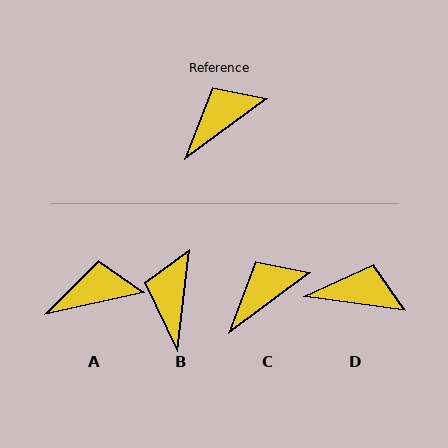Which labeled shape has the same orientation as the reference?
C.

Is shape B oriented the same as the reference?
No, it is off by about 47 degrees.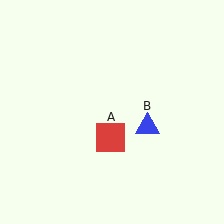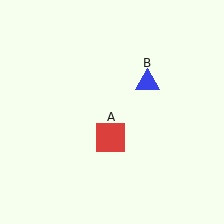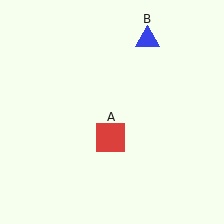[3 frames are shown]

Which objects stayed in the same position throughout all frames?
Red square (object A) remained stationary.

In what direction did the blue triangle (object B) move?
The blue triangle (object B) moved up.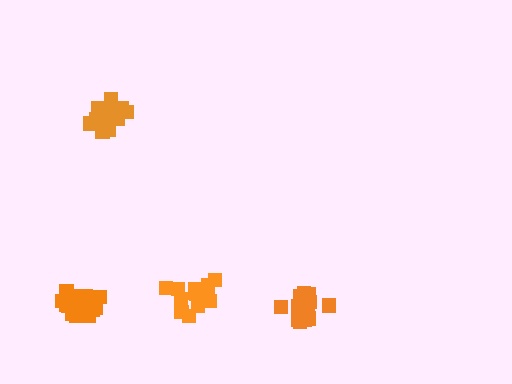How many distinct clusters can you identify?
There are 4 distinct clusters.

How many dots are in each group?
Group 1: 13 dots, Group 2: 18 dots, Group 3: 15 dots, Group 4: 15 dots (61 total).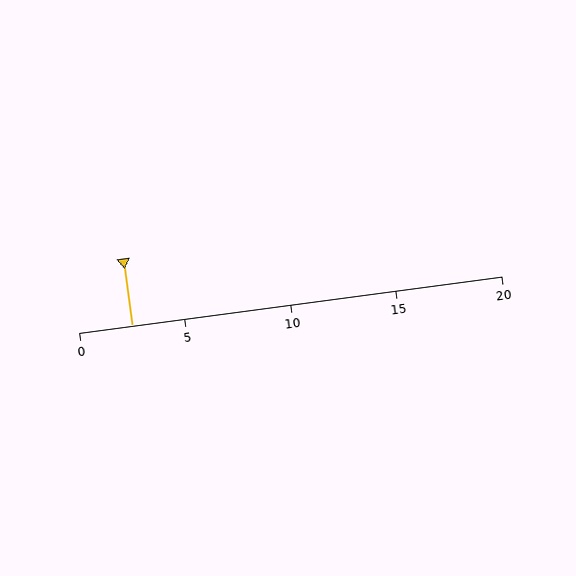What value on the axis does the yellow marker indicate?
The marker indicates approximately 2.5.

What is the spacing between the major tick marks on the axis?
The major ticks are spaced 5 apart.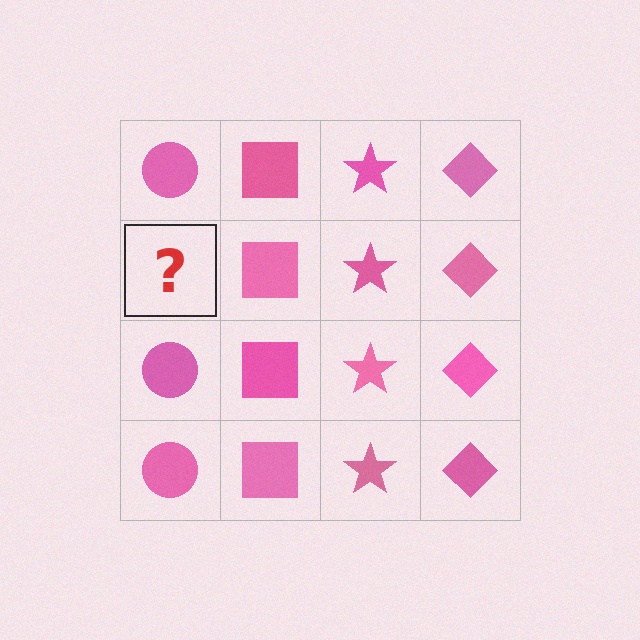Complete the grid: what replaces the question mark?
The question mark should be replaced with a pink circle.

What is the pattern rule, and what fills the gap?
The rule is that each column has a consistent shape. The gap should be filled with a pink circle.